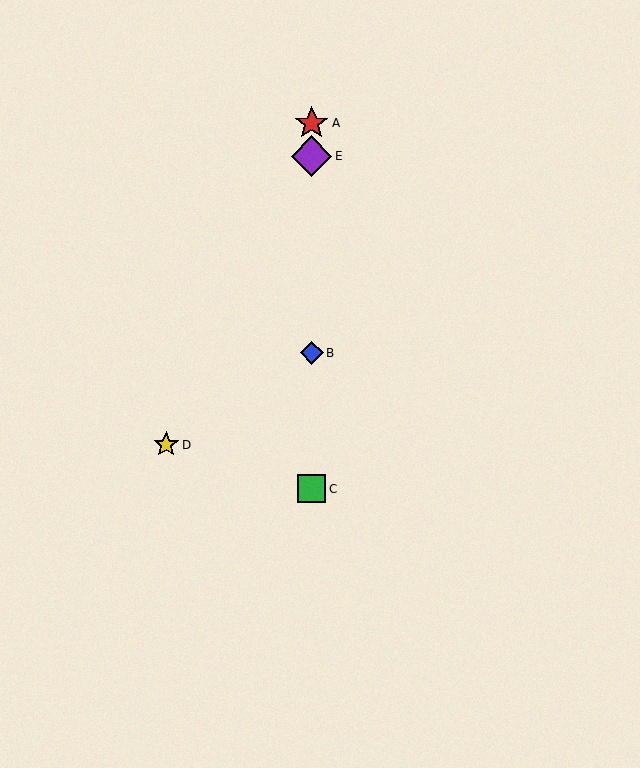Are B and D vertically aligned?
No, B is at x≈312 and D is at x≈166.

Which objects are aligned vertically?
Objects A, B, C, E are aligned vertically.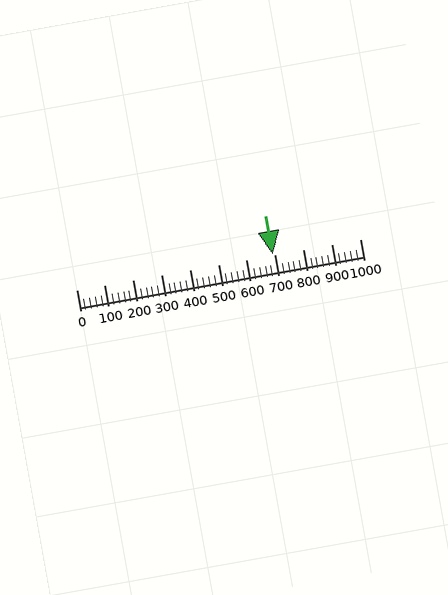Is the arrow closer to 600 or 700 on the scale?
The arrow is closer to 700.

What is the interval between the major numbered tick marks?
The major tick marks are spaced 100 units apart.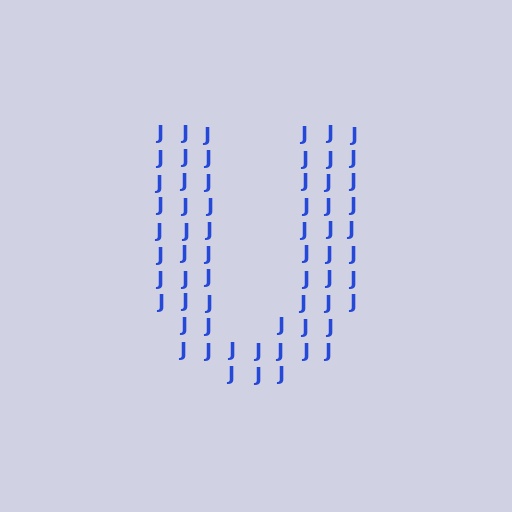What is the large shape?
The large shape is the letter U.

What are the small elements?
The small elements are letter J's.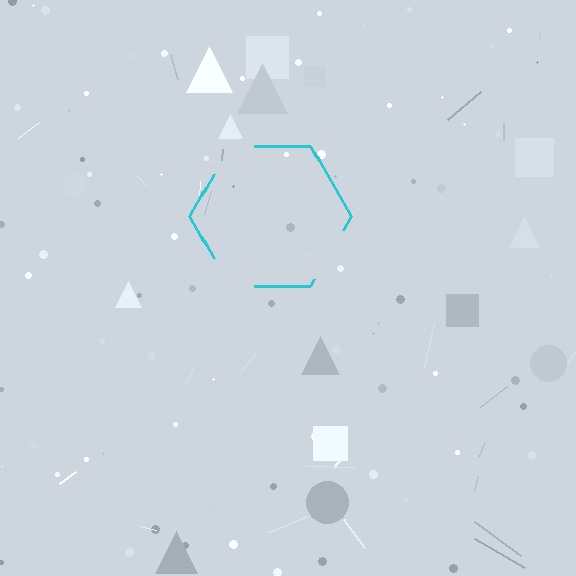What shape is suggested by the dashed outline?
The dashed outline suggests a hexagon.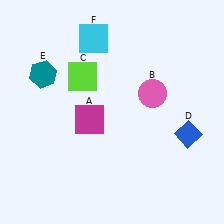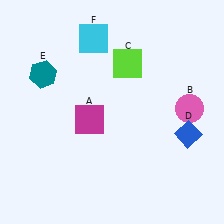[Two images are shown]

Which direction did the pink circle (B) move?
The pink circle (B) moved right.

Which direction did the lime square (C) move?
The lime square (C) moved right.